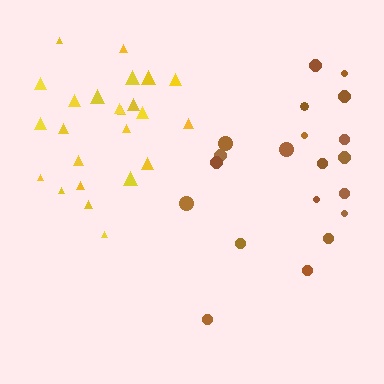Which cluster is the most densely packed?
Yellow.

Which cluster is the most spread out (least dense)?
Brown.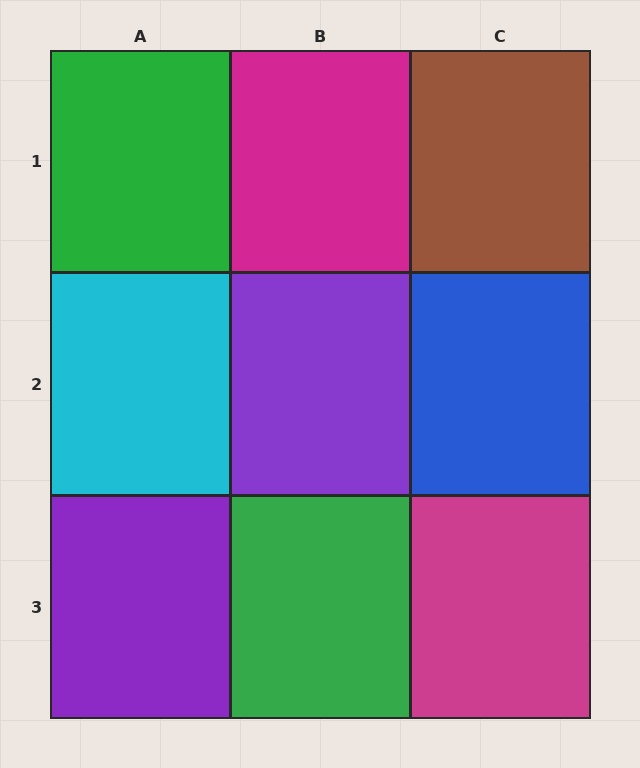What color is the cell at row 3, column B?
Green.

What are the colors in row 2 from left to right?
Cyan, purple, blue.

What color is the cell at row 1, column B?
Magenta.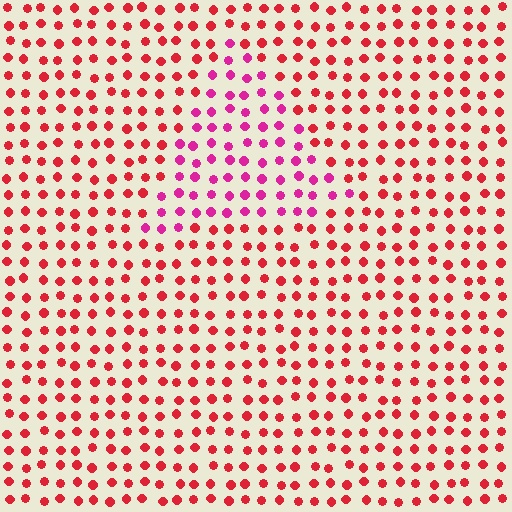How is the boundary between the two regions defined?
The boundary is defined purely by a slight shift in hue (about 34 degrees). Spacing, size, and orientation are identical on both sides.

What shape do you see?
I see a triangle.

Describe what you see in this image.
The image is filled with small red elements in a uniform arrangement. A triangle-shaped region is visible where the elements are tinted to a slightly different hue, forming a subtle color boundary.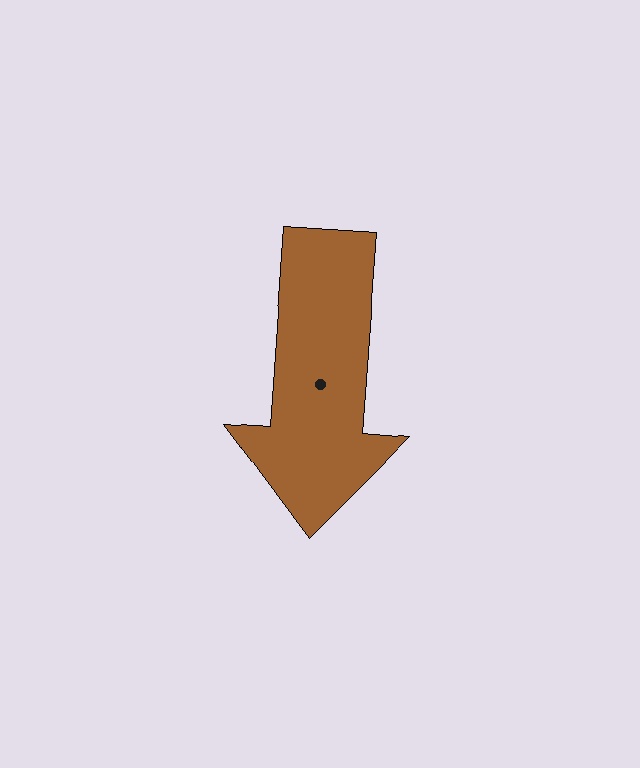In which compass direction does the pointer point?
South.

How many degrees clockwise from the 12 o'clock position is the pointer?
Approximately 184 degrees.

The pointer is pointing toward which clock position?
Roughly 6 o'clock.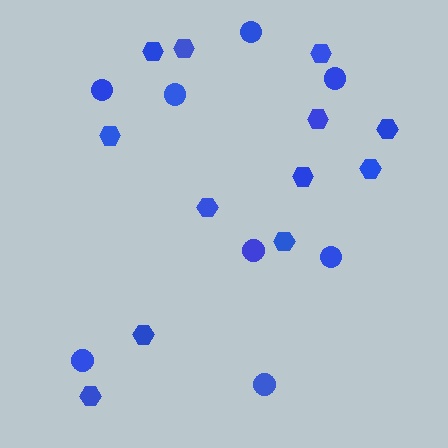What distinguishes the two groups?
There are 2 groups: one group of circles (8) and one group of hexagons (12).